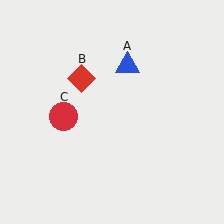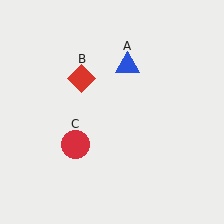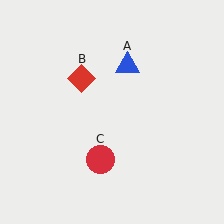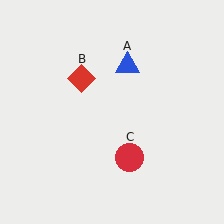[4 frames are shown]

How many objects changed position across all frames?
1 object changed position: red circle (object C).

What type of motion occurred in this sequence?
The red circle (object C) rotated counterclockwise around the center of the scene.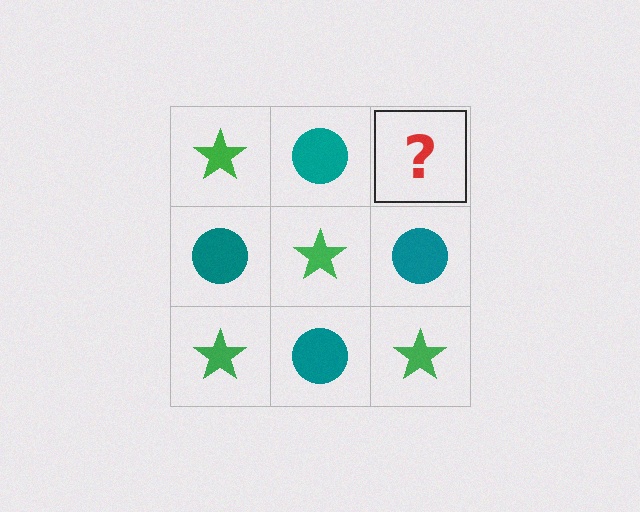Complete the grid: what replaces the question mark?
The question mark should be replaced with a green star.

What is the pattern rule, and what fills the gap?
The rule is that it alternates green star and teal circle in a checkerboard pattern. The gap should be filled with a green star.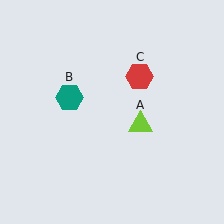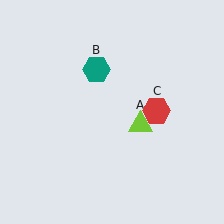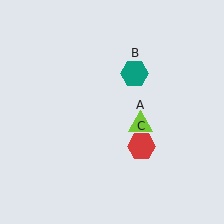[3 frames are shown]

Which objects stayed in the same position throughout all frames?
Lime triangle (object A) remained stationary.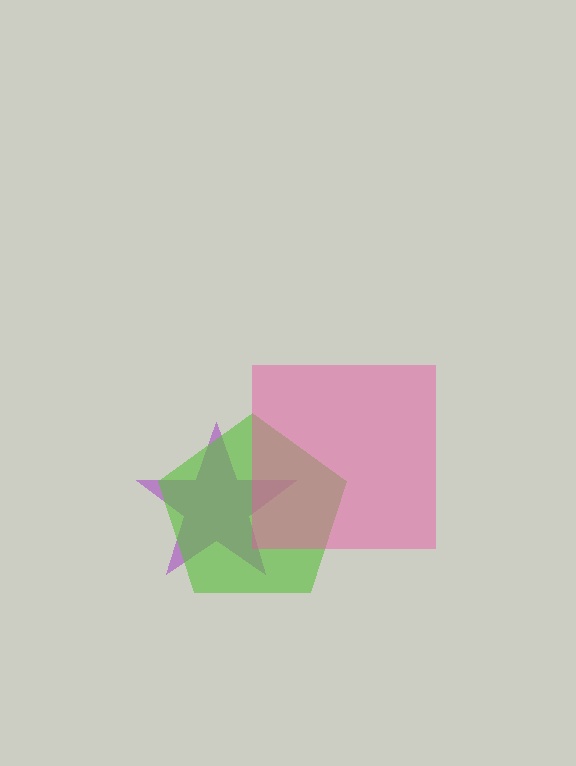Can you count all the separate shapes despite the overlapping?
Yes, there are 3 separate shapes.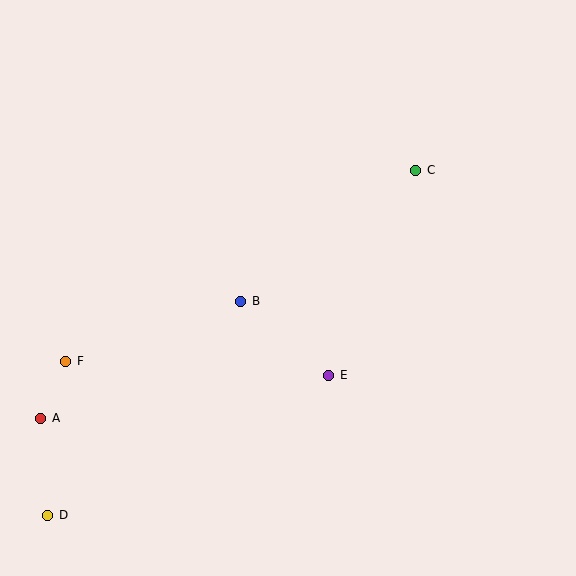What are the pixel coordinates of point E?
Point E is at (329, 375).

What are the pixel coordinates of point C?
Point C is at (416, 170).